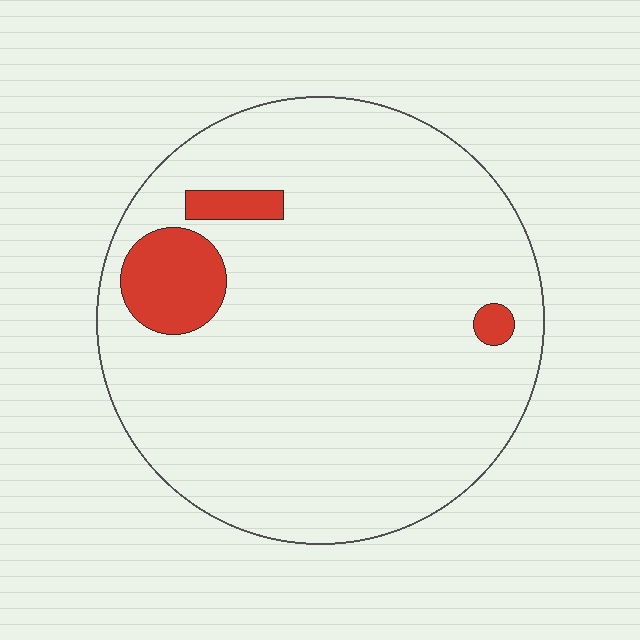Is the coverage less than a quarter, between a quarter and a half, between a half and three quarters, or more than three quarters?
Less than a quarter.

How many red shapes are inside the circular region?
3.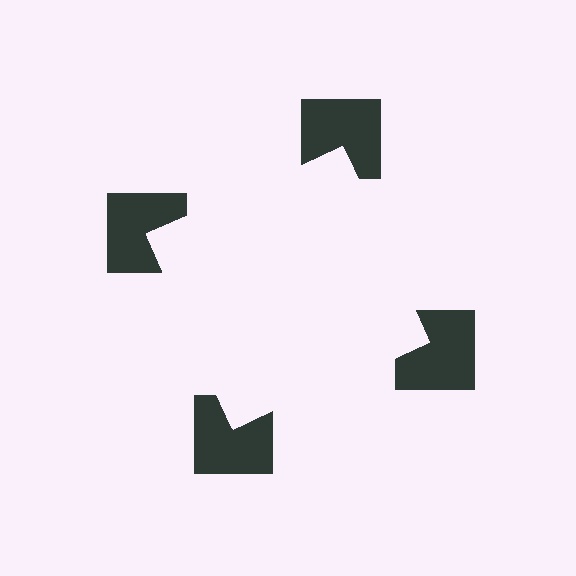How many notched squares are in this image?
There are 4 — one at each vertex of the illusory square.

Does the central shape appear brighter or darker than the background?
It typically appears slightly brighter than the background, even though no actual brightness change is drawn.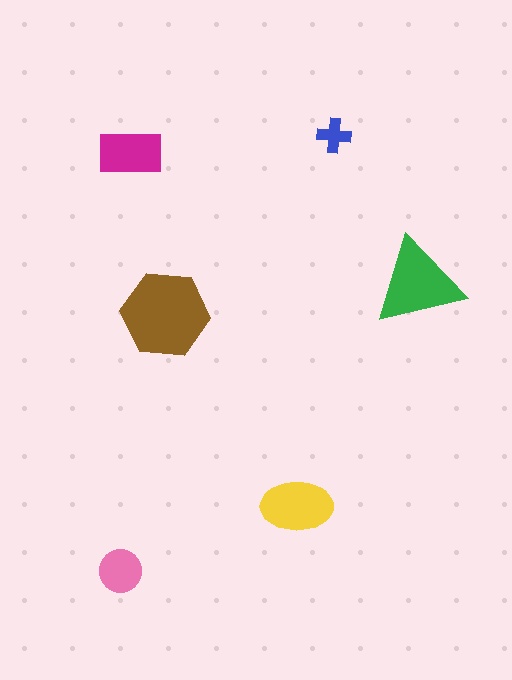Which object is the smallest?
The blue cross.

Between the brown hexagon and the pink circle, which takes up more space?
The brown hexagon.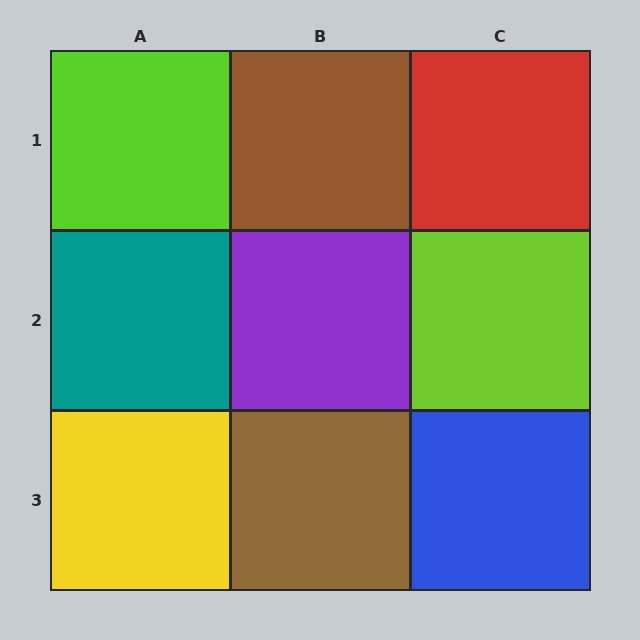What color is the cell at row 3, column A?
Yellow.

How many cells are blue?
1 cell is blue.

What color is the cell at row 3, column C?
Blue.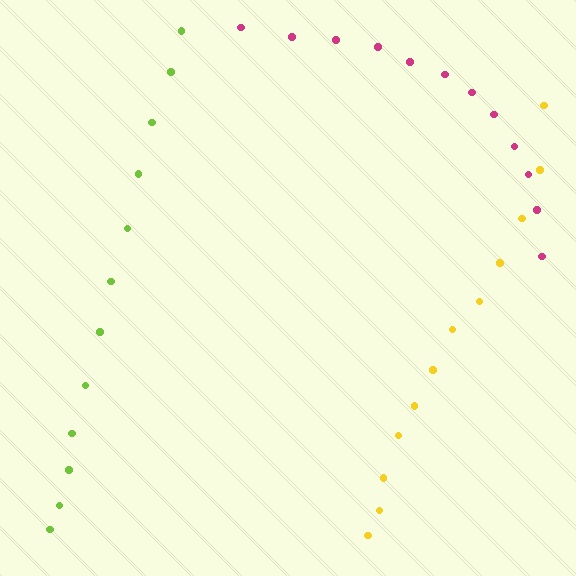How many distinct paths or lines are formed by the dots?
There are 3 distinct paths.